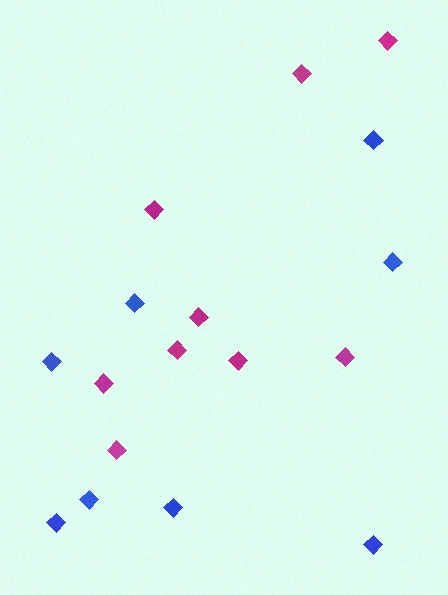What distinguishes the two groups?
There are 2 groups: one group of blue diamonds (8) and one group of magenta diamonds (9).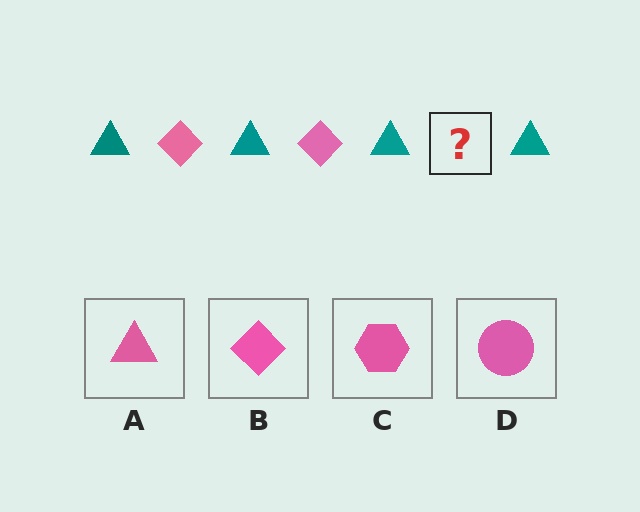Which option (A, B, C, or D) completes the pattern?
B.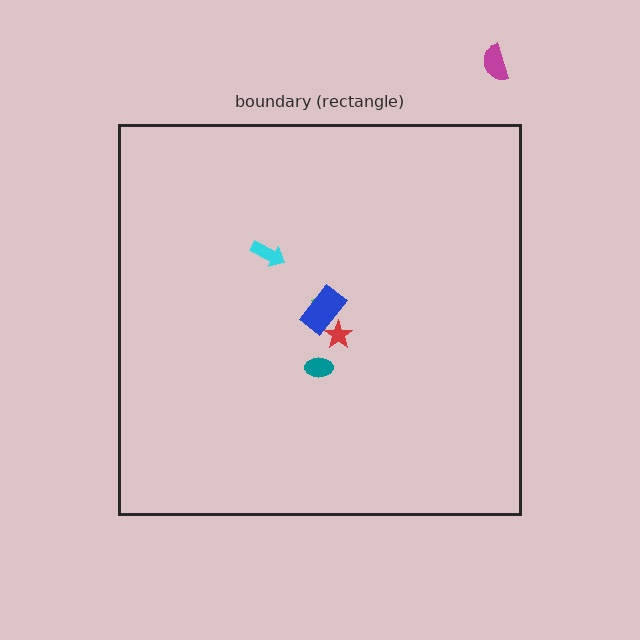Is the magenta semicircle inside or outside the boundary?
Outside.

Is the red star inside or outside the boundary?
Inside.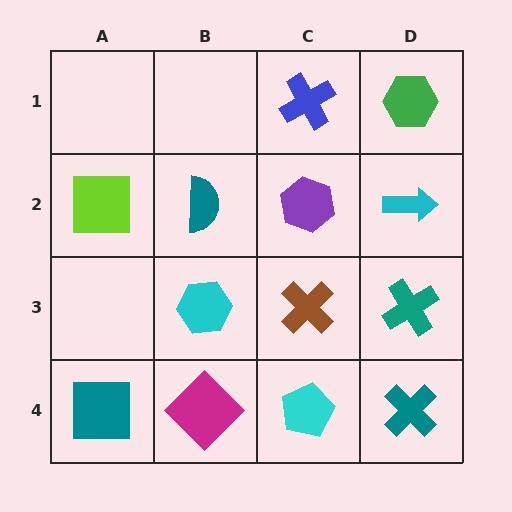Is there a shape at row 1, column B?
No, that cell is empty.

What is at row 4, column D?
A teal cross.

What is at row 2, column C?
A purple hexagon.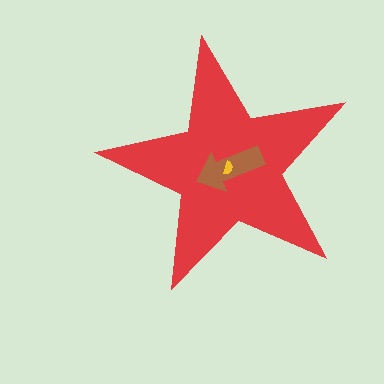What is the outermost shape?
The red star.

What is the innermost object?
The yellow semicircle.